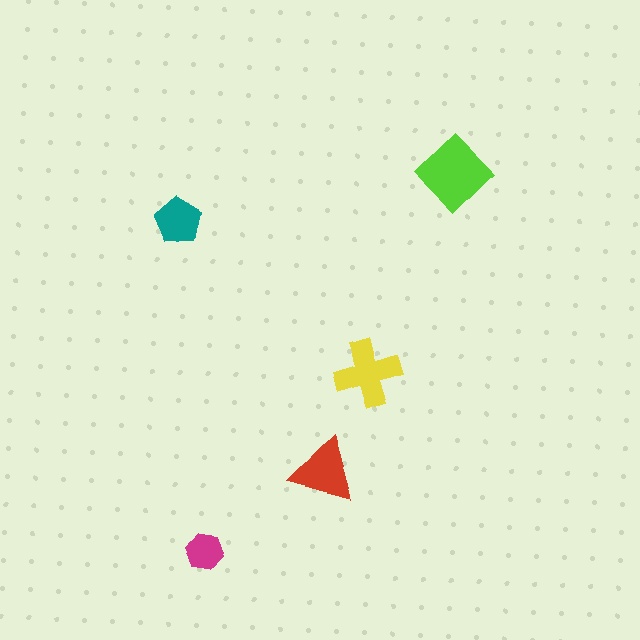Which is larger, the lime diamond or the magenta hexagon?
The lime diamond.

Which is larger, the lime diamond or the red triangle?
The lime diamond.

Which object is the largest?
The lime diamond.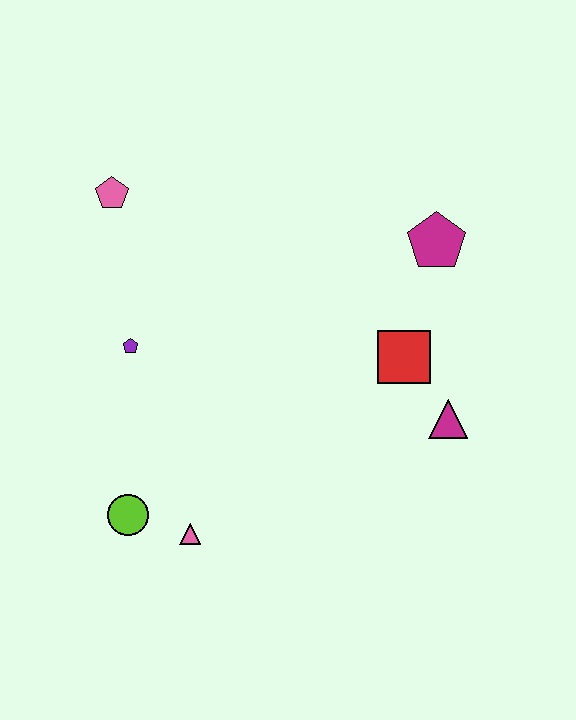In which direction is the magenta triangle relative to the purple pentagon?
The magenta triangle is to the right of the purple pentagon.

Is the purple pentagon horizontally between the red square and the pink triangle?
No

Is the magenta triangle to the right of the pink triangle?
Yes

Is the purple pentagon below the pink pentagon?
Yes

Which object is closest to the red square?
The magenta triangle is closest to the red square.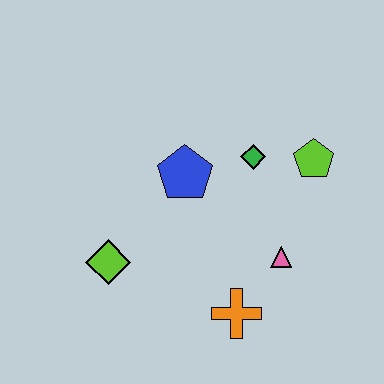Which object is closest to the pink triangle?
The orange cross is closest to the pink triangle.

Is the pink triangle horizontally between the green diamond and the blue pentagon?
No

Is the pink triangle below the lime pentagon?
Yes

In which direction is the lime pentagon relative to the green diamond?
The lime pentagon is to the right of the green diamond.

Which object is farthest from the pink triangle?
The lime diamond is farthest from the pink triangle.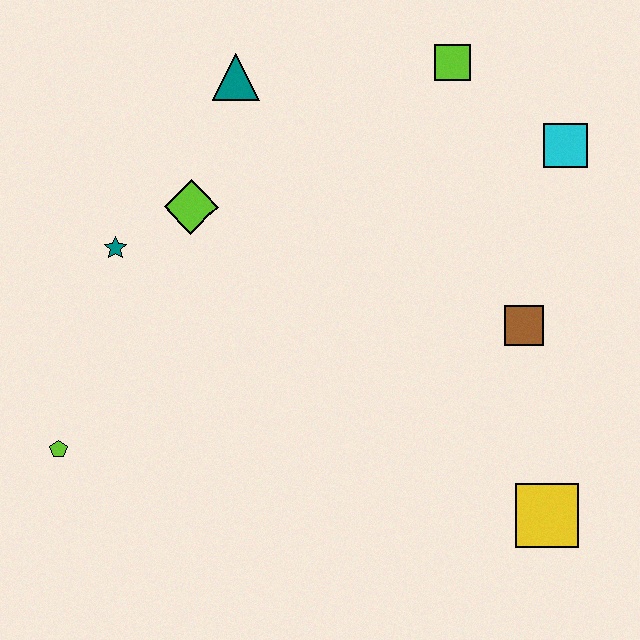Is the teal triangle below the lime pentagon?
No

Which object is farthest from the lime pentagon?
The cyan square is farthest from the lime pentagon.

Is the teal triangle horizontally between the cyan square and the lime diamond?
Yes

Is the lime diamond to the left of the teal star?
No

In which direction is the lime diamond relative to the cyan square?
The lime diamond is to the left of the cyan square.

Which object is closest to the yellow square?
The brown square is closest to the yellow square.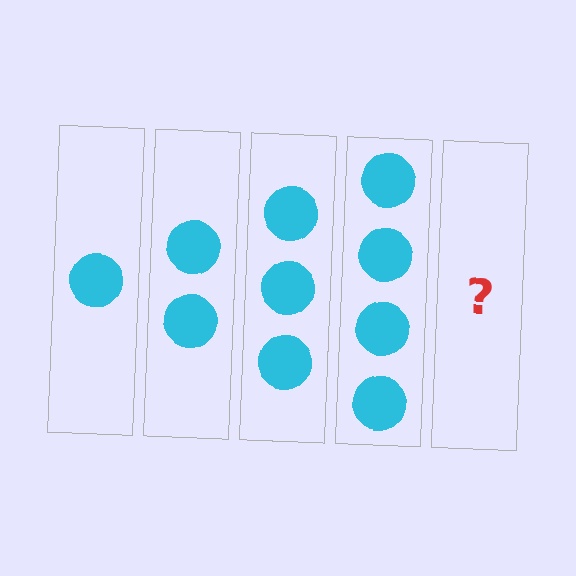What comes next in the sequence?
The next element should be 5 circles.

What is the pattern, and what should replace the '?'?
The pattern is that each step adds one more circle. The '?' should be 5 circles.